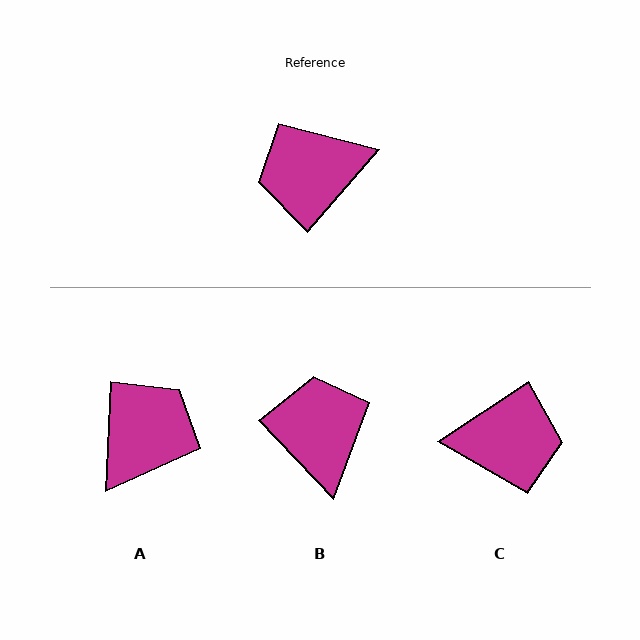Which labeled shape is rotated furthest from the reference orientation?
C, about 164 degrees away.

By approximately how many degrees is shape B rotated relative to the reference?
Approximately 96 degrees clockwise.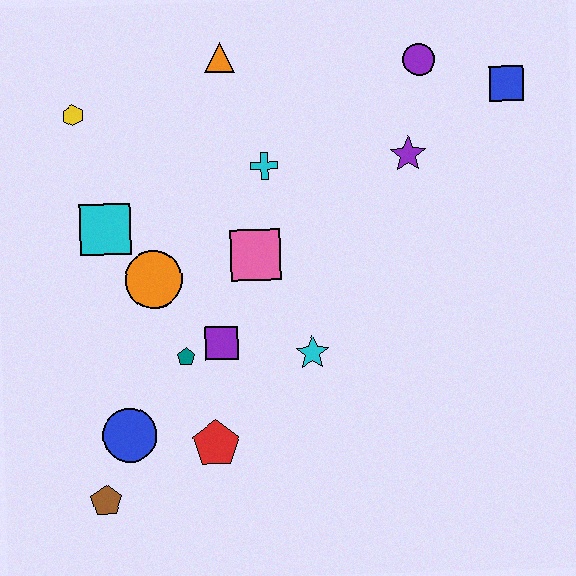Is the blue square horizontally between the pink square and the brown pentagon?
No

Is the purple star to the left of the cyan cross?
No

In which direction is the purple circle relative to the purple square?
The purple circle is above the purple square.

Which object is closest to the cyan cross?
The pink square is closest to the cyan cross.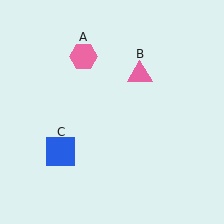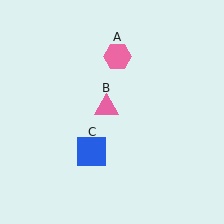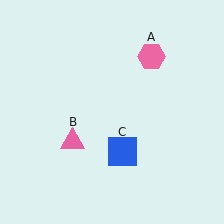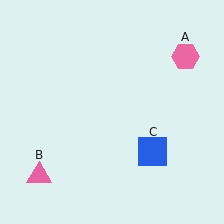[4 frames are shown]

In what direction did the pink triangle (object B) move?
The pink triangle (object B) moved down and to the left.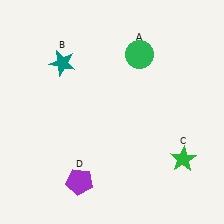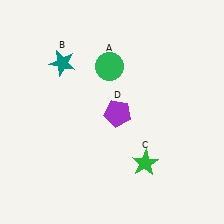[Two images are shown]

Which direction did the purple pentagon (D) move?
The purple pentagon (D) moved up.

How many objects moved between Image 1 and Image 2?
3 objects moved between the two images.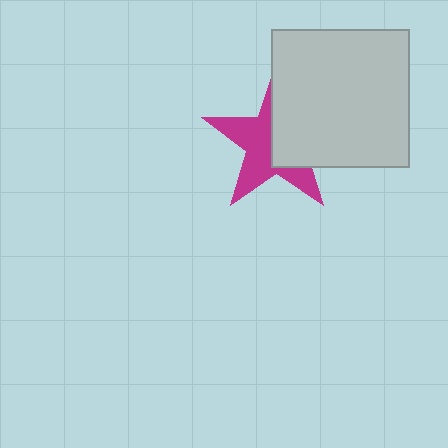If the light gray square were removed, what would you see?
You would see the complete magenta star.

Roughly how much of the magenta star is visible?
About half of it is visible (roughly 54%).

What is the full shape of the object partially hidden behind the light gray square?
The partially hidden object is a magenta star.